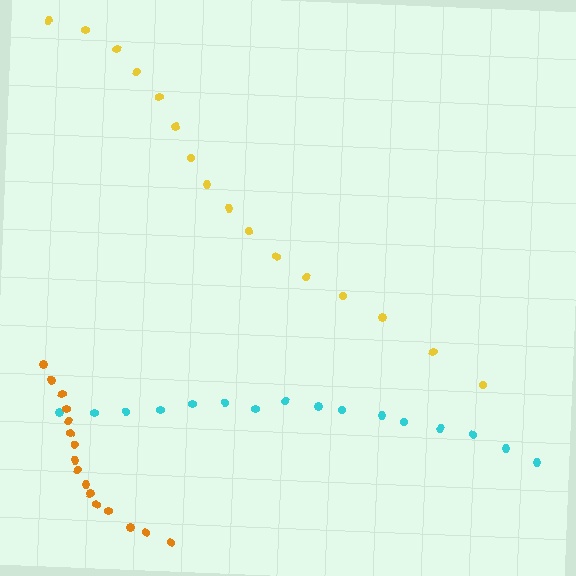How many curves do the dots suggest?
There are 3 distinct paths.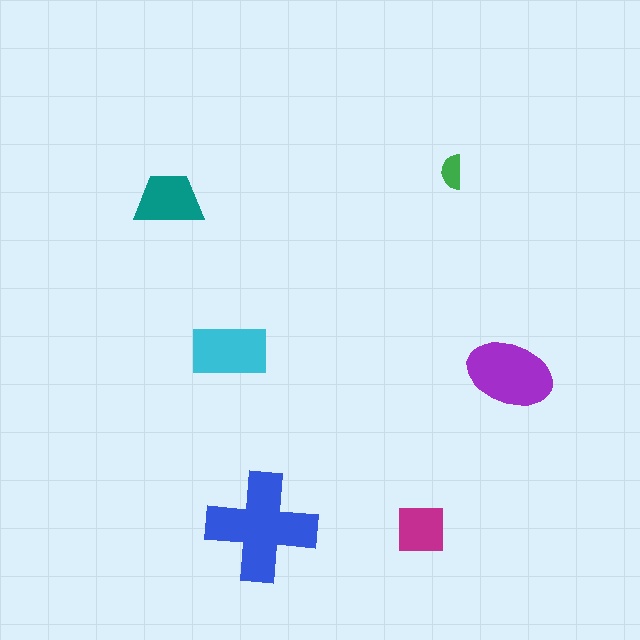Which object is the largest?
The blue cross.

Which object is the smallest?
The green semicircle.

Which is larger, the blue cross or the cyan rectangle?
The blue cross.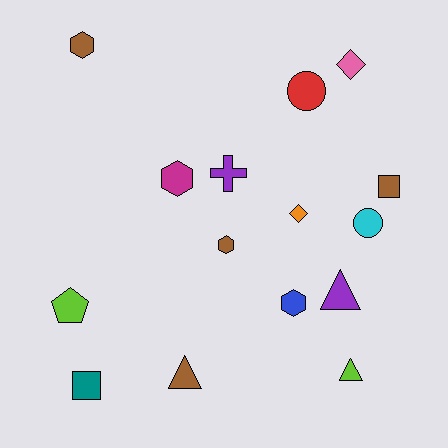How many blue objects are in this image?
There is 1 blue object.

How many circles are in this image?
There are 2 circles.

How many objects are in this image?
There are 15 objects.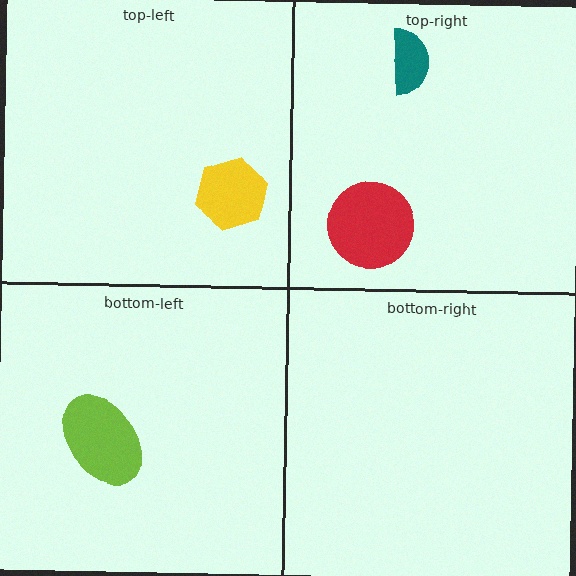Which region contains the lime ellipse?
The bottom-left region.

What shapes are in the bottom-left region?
The lime ellipse.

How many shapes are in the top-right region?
2.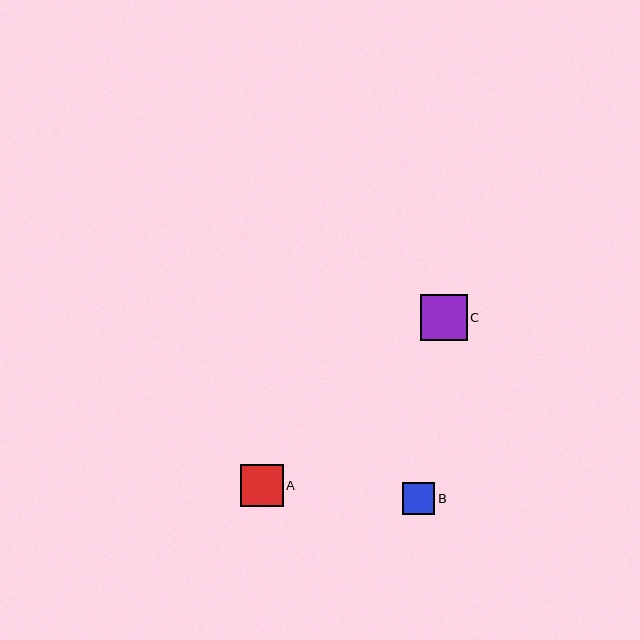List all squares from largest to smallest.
From largest to smallest: C, A, B.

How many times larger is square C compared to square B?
Square C is approximately 1.5 times the size of square B.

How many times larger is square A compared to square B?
Square A is approximately 1.3 times the size of square B.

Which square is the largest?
Square C is the largest with a size of approximately 47 pixels.